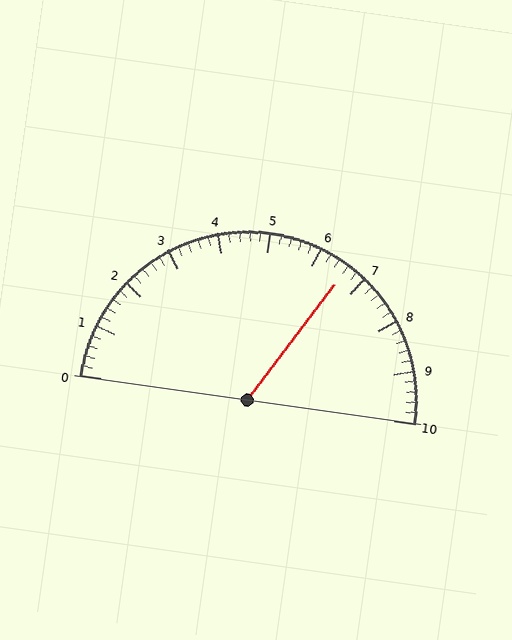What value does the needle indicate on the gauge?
The needle indicates approximately 6.6.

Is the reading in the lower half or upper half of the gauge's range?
The reading is in the upper half of the range (0 to 10).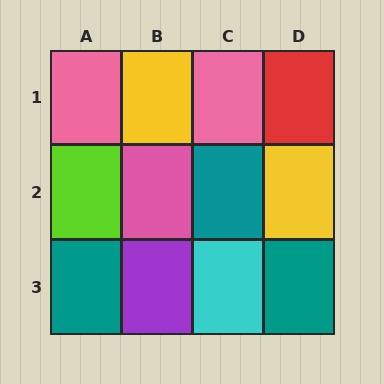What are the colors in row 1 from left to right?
Pink, yellow, pink, red.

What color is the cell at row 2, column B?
Pink.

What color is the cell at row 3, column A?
Teal.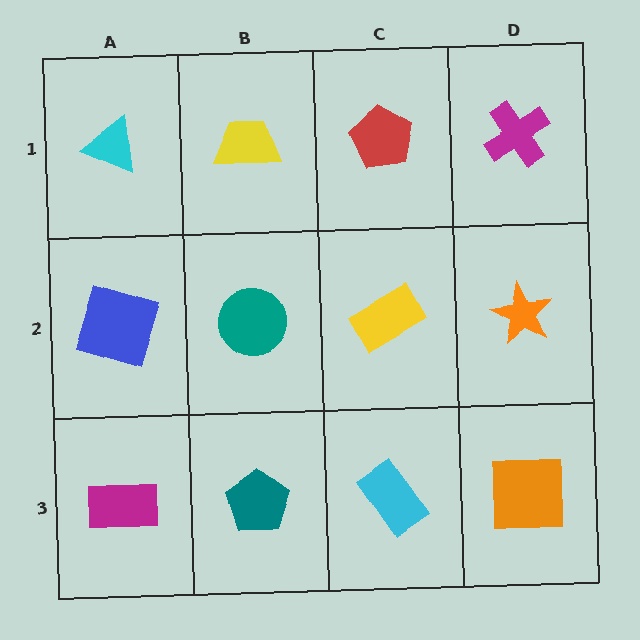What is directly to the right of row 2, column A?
A teal circle.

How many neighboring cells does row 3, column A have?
2.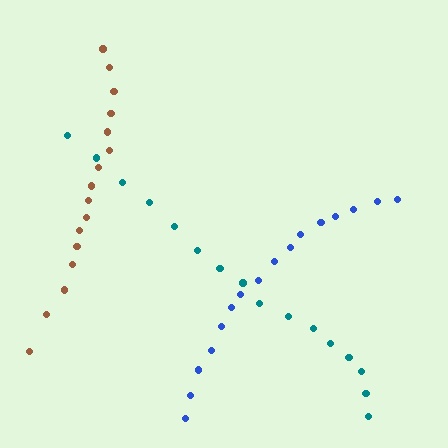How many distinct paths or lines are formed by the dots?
There are 3 distinct paths.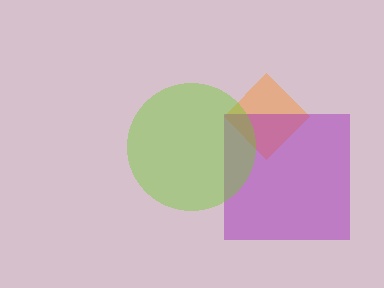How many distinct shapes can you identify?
There are 3 distinct shapes: an orange diamond, a purple square, a lime circle.